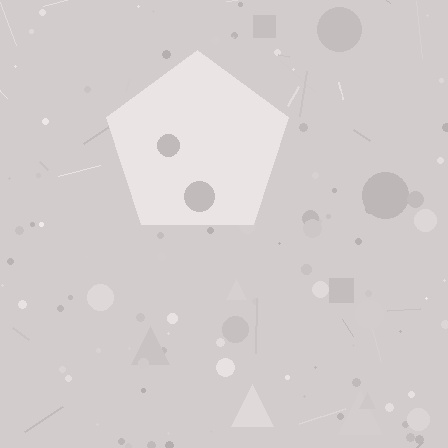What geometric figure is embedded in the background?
A pentagon is embedded in the background.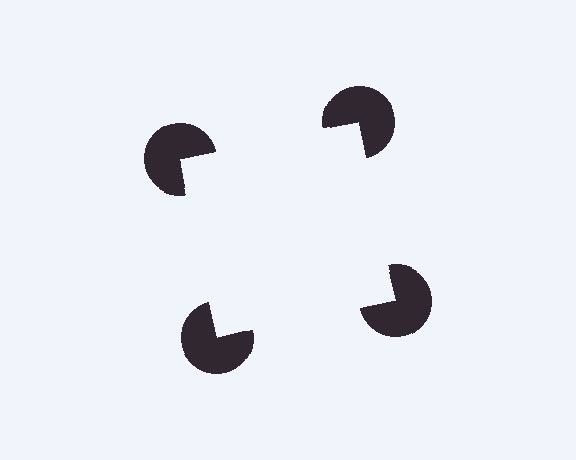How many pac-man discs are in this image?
There are 4 — one at each vertex of the illusory square.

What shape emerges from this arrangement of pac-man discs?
An illusory square — its edges are inferred from the aligned wedge cuts in the pac-man discs, not physically drawn.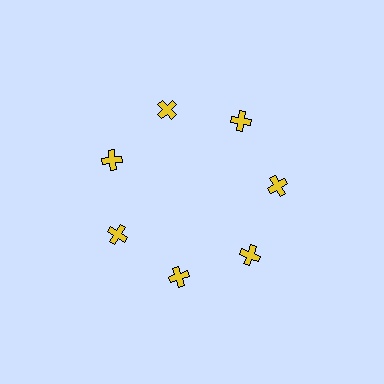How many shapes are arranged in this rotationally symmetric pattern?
There are 7 shapes, arranged in 7 groups of 1.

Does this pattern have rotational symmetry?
Yes, this pattern has 7-fold rotational symmetry. It looks the same after rotating 51 degrees around the center.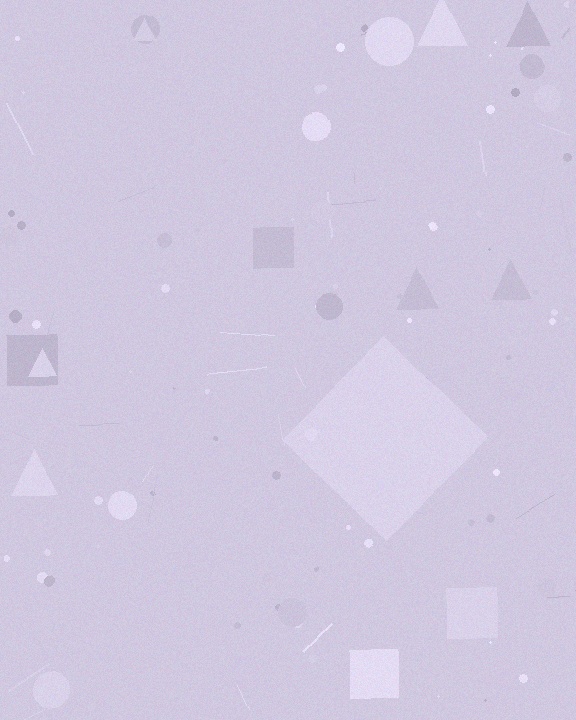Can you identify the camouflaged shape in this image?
The camouflaged shape is a diamond.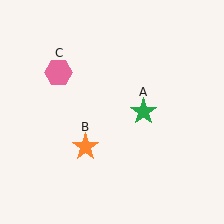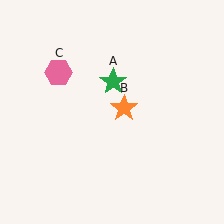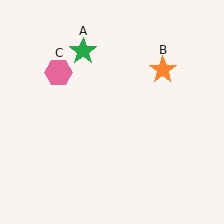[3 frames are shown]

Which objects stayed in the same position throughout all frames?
Pink hexagon (object C) remained stationary.